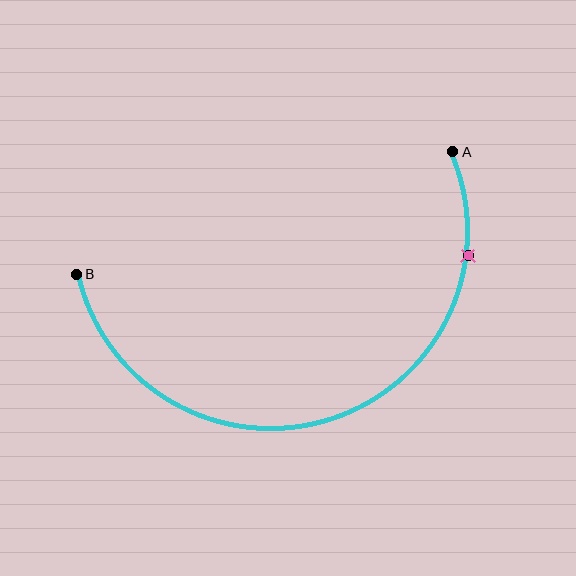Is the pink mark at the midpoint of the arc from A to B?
No. The pink mark lies on the arc but is closer to endpoint A. The arc midpoint would be at the point on the curve equidistant along the arc from both A and B.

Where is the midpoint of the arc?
The arc midpoint is the point on the curve farthest from the straight line joining A and B. It sits below that line.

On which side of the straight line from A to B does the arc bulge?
The arc bulges below the straight line connecting A and B.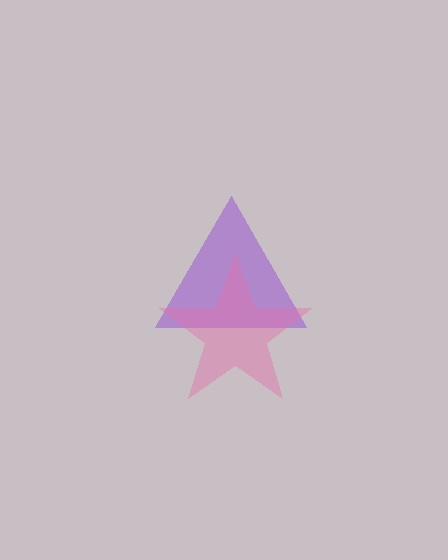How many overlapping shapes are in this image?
There are 2 overlapping shapes in the image.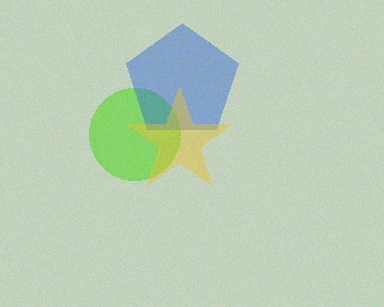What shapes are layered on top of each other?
The layered shapes are: a lime circle, a blue pentagon, a yellow star.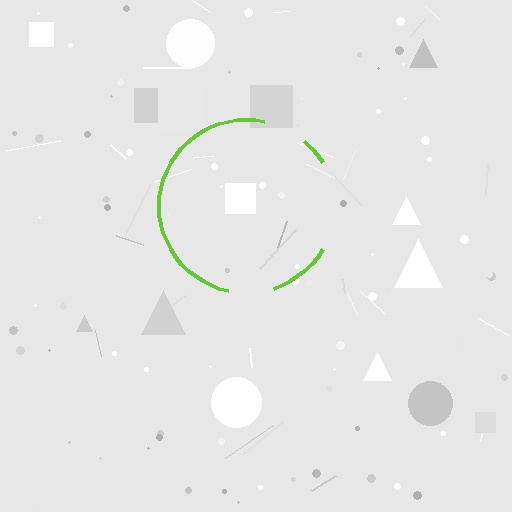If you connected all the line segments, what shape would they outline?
They would outline a circle.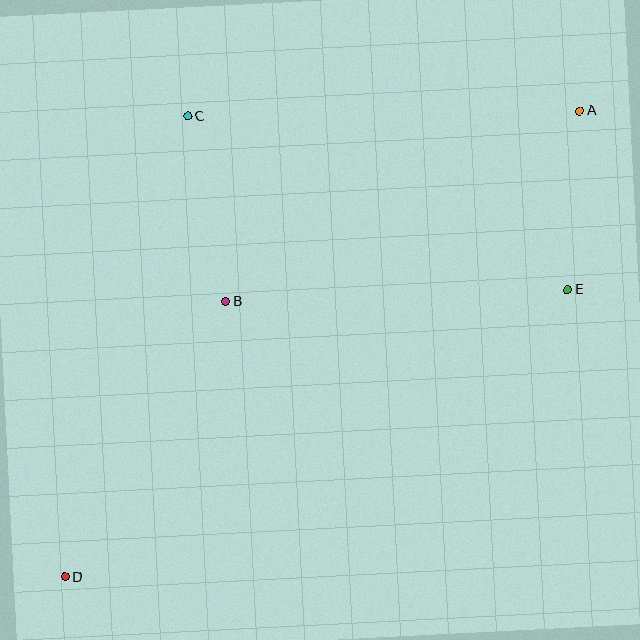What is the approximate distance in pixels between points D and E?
The distance between D and E is approximately 579 pixels.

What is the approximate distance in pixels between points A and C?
The distance between A and C is approximately 391 pixels.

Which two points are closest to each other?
Points A and E are closest to each other.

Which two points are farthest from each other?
Points A and D are farthest from each other.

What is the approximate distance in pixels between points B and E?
The distance between B and E is approximately 342 pixels.